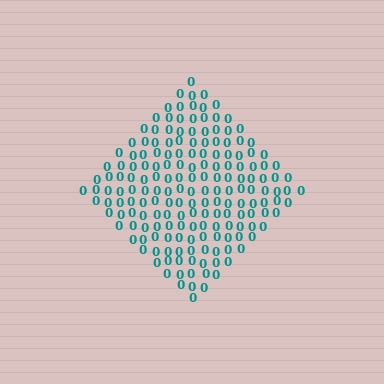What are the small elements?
The small elements are digit 0's.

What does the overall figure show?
The overall figure shows a diamond.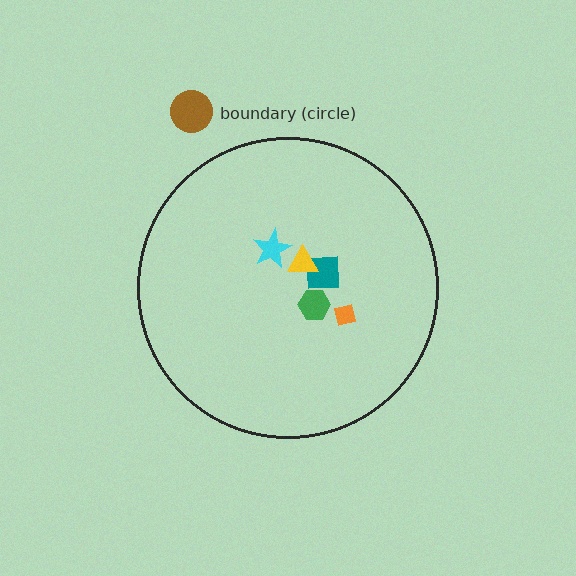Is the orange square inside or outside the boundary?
Inside.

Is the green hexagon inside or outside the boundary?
Inside.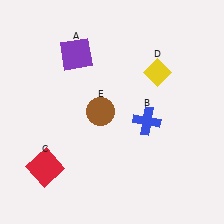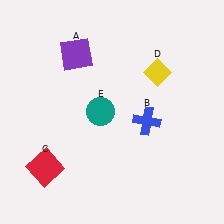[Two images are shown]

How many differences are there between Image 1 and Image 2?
There is 1 difference between the two images.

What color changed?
The circle (E) changed from brown in Image 1 to teal in Image 2.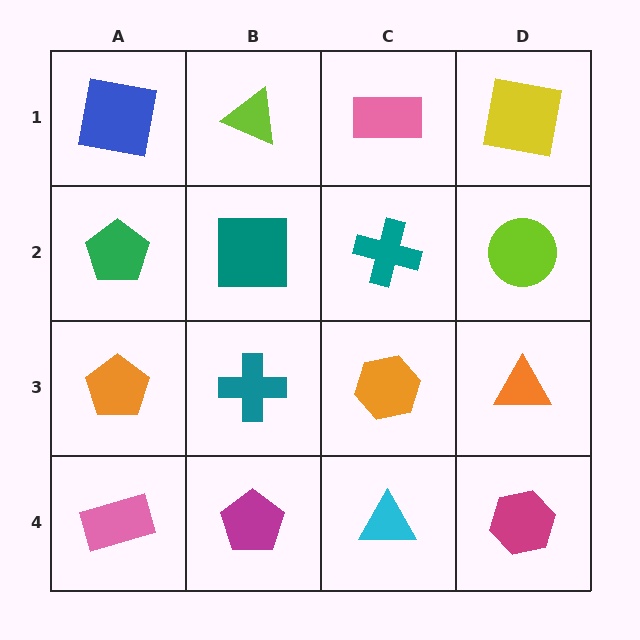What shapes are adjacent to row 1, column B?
A teal square (row 2, column B), a blue square (row 1, column A), a pink rectangle (row 1, column C).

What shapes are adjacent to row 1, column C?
A teal cross (row 2, column C), a lime triangle (row 1, column B), a yellow square (row 1, column D).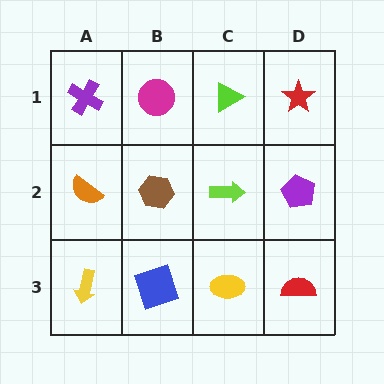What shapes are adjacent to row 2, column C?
A lime triangle (row 1, column C), a yellow ellipse (row 3, column C), a brown hexagon (row 2, column B), a purple pentagon (row 2, column D).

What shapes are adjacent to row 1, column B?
A brown hexagon (row 2, column B), a purple cross (row 1, column A), a lime triangle (row 1, column C).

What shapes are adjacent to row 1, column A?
An orange semicircle (row 2, column A), a magenta circle (row 1, column B).